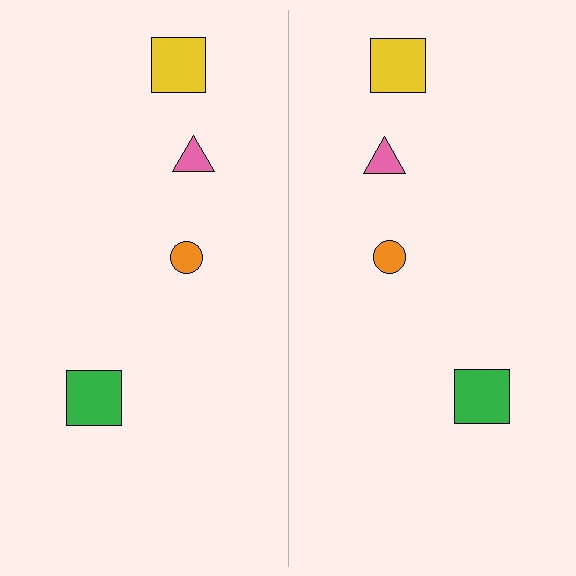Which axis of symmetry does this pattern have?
The pattern has a vertical axis of symmetry running through the center of the image.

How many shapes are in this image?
There are 8 shapes in this image.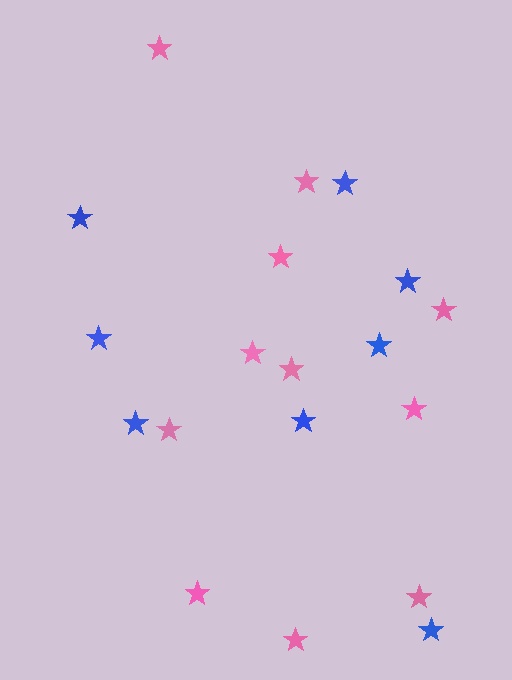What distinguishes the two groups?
There are 2 groups: one group of pink stars (11) and one group of blue stars (8).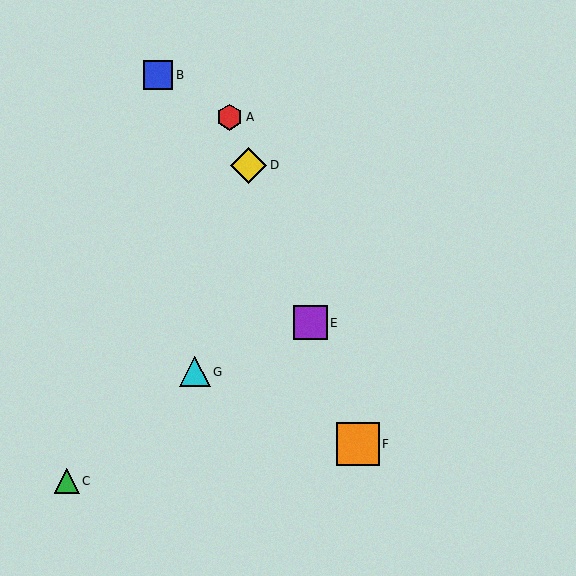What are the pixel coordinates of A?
Object A is at (230, 117).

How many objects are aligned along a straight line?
4 objects (A, D, E, F) are aligned along a straight line.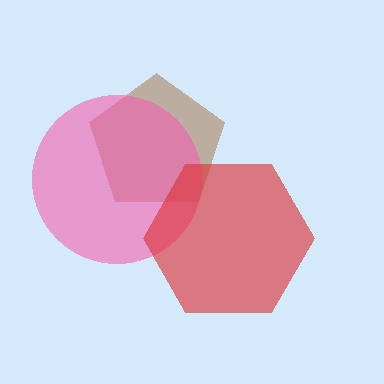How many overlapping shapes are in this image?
There are 3 overlapping shapes in the image.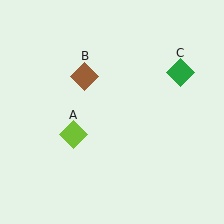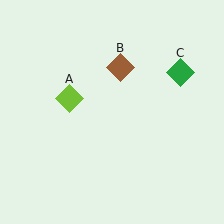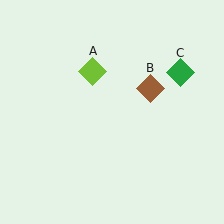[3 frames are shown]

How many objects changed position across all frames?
2 objects changed position: lime diamond (object A), brown diamond (object B).